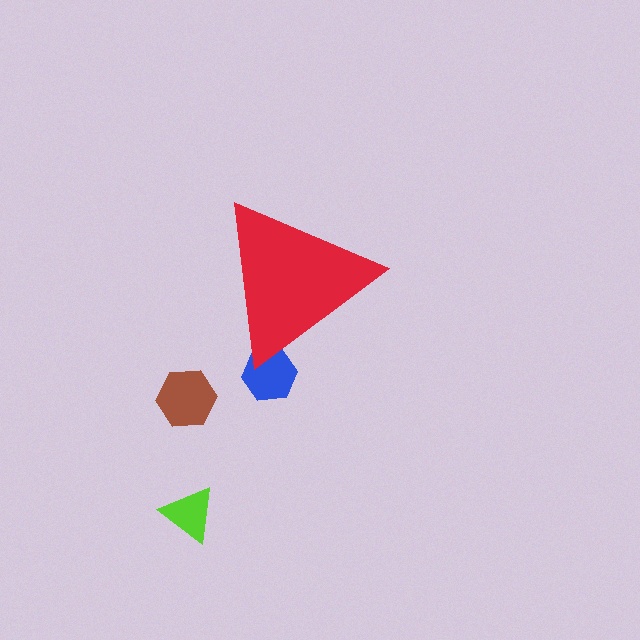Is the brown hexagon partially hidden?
No, the brown hexagon is fully visible.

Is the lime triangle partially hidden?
No, the lime triangle is fully visible.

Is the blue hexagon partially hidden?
Yes, the blue hexagon is partially hidden behind the red triangle.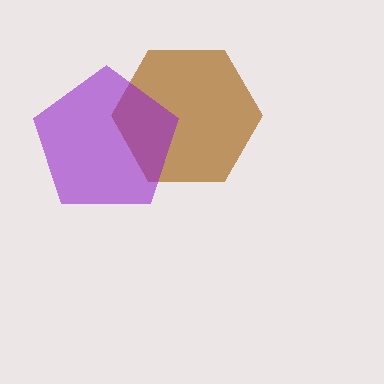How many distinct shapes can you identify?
There are 2 distinct shapes: a brown hexagon, a purple pentagon.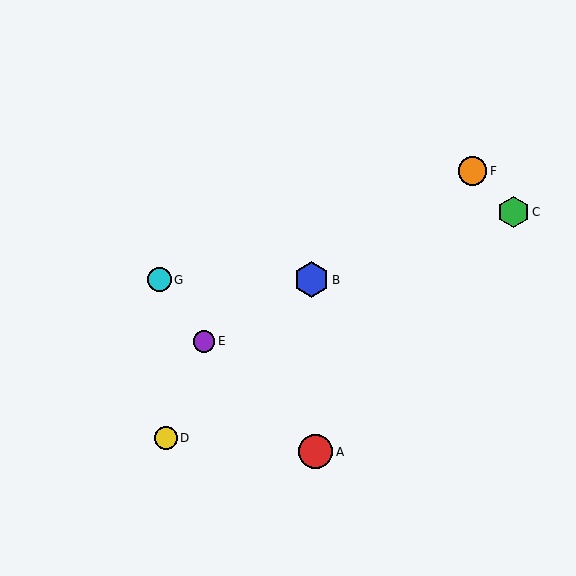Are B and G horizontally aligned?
Yes, both are at y≈280.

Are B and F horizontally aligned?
No, B is at y≈280 and F is at y≈171.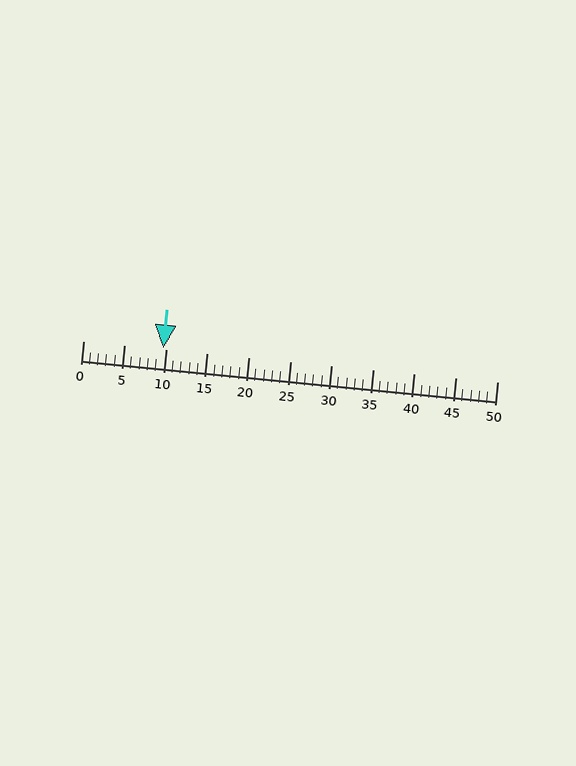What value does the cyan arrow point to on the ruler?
The cyan arrow points to approximately 10.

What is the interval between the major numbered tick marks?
The major tick marks are spaced 5 units apart.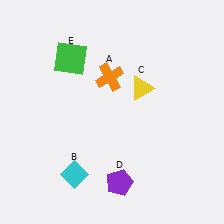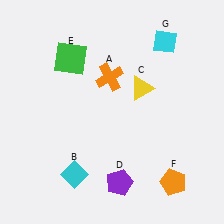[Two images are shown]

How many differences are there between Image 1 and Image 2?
There are 2 differences between the two images.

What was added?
An orange pentagon (F), a cyan diamond (G) were added in Image 2.